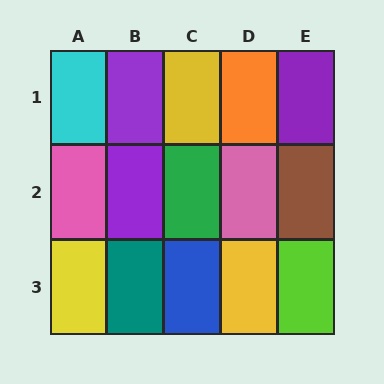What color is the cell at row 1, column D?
Orange.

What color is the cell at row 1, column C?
Yellow.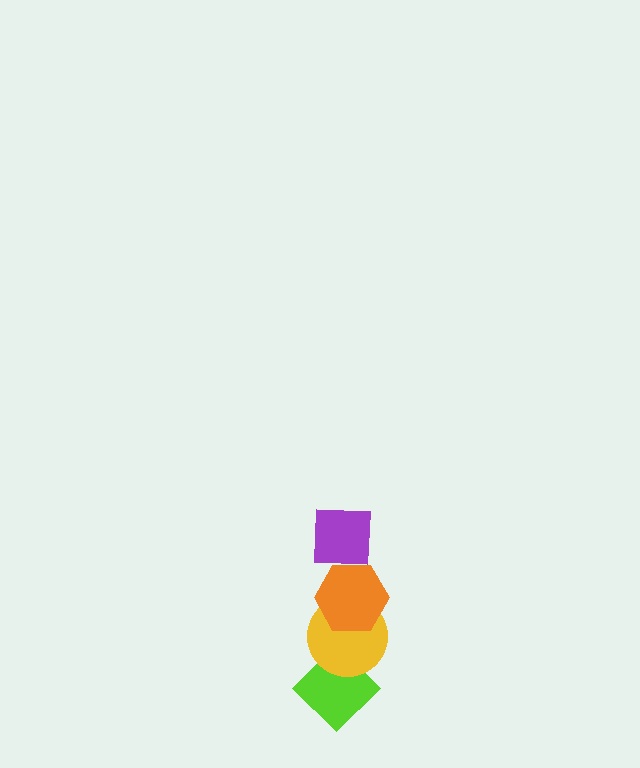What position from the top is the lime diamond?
The lime diamond is 4th from the top.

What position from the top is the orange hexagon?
The orange hexagon is 2nd from the top.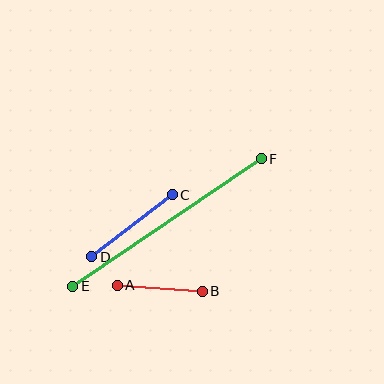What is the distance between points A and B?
The distance is approximately 85 pixels.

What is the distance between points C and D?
The distance is approximately 102 pixels.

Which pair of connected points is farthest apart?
Points E and F are farthest apart.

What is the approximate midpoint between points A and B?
The midpoint is at approximately (160, 288) pixels.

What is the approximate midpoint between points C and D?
The midpoint is at approximately (132, 226) pixels.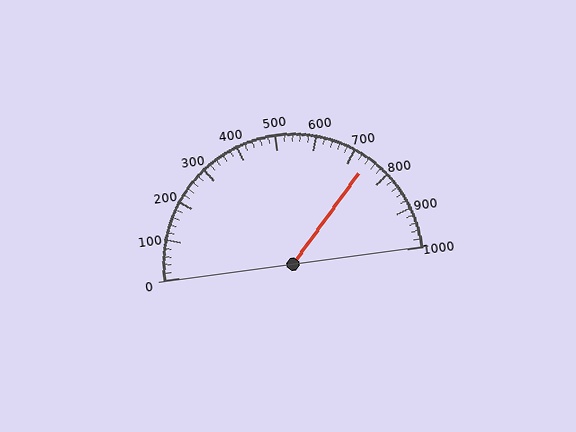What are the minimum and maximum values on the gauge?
The gauge ranges from 0 to 1000.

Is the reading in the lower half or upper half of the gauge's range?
The reading is in the upper half of the range (0 to 1000).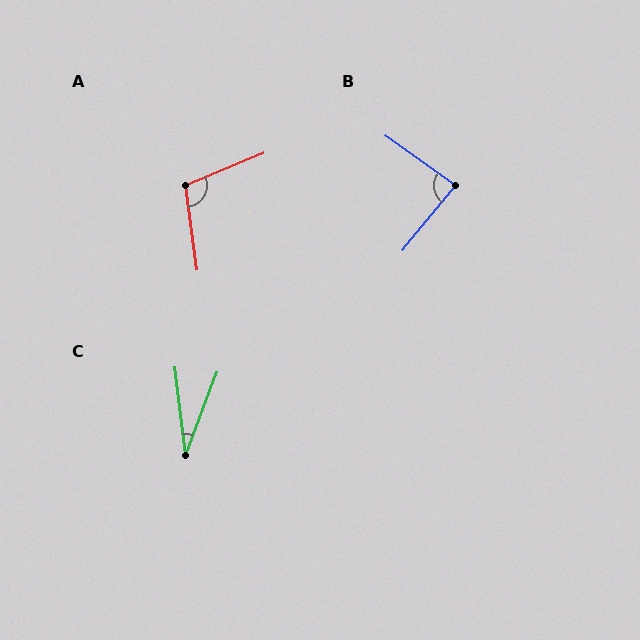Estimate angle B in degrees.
Approximately 86 degrees.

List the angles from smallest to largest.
C (27°), B (86°), A (105°).